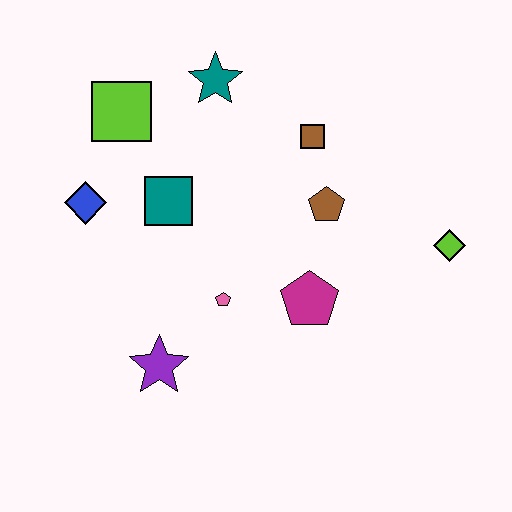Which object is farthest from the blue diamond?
The lime diamond is farthest from the blue diamond.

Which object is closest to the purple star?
The pink pentagon is closest to the purple star.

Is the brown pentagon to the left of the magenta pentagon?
No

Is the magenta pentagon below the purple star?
No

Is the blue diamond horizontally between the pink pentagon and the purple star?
No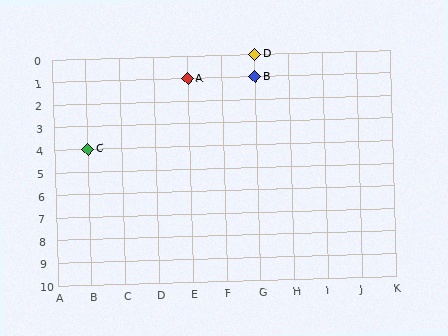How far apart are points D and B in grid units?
Points D and B are 1 row apart.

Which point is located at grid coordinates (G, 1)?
Point B is at (G, 1).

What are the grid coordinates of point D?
Point D is at grid coordinates (G, 0).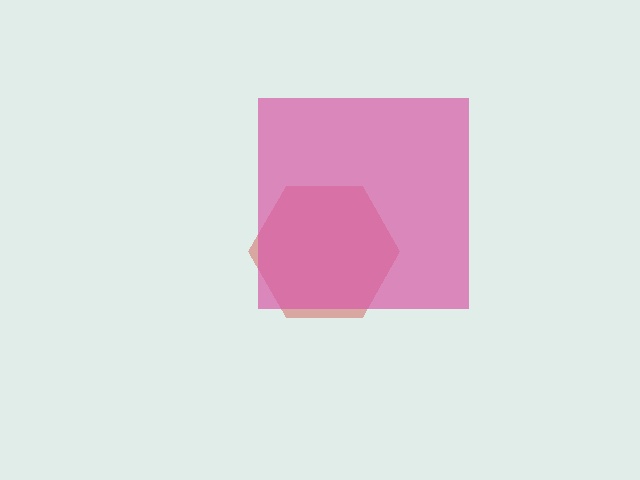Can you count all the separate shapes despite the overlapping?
Yes, there are 2 separate shapes.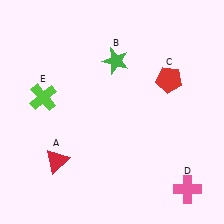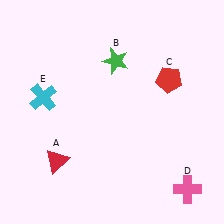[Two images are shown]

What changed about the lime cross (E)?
In Image 1, E is lime. In Image 2, it changed to cyan.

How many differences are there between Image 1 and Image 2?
There is 1 difference between the two images.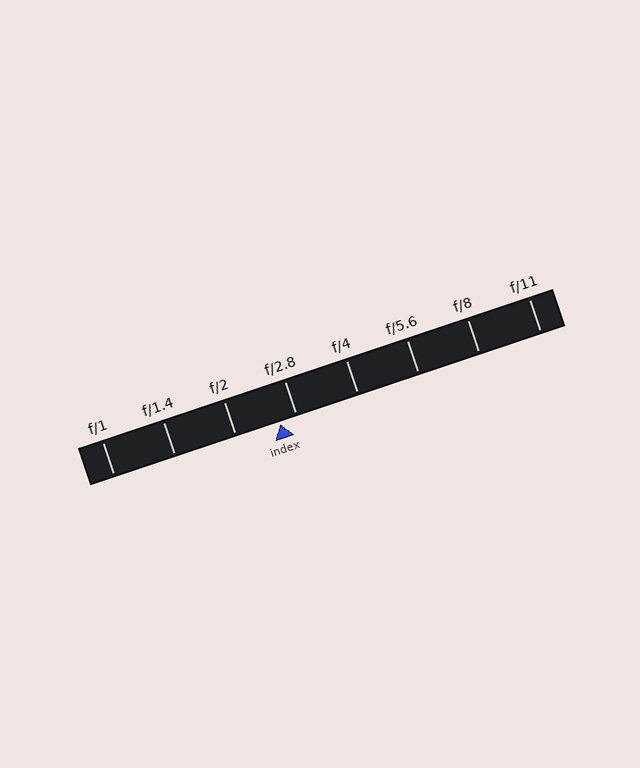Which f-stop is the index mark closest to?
The index mark is closest to f/2.8.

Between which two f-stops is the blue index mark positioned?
The index mark is between f/2 and f/2.8.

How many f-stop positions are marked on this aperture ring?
There are 8 f-stop positions marked.